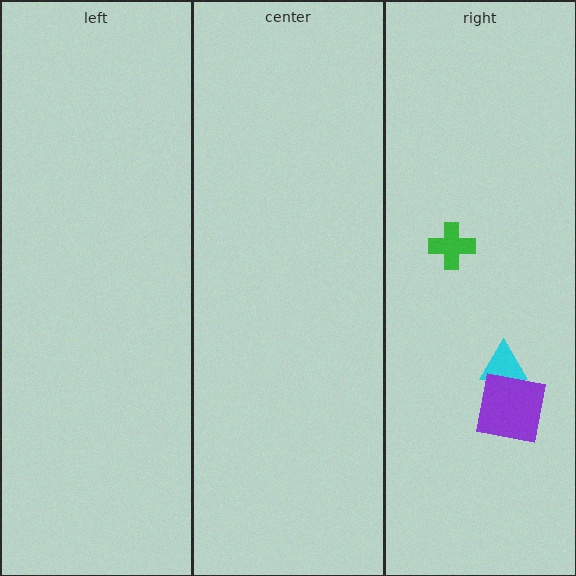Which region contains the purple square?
The right region.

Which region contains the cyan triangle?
The right region.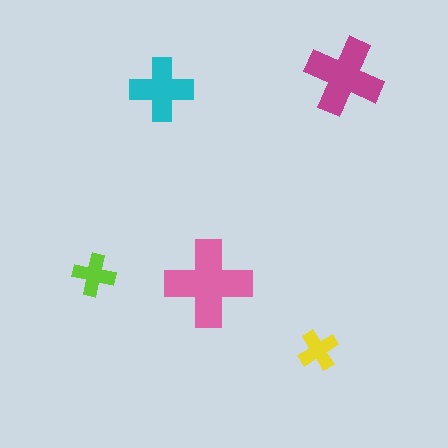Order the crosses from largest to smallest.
the pink one, the magenta one, the cyan one, the lime one, the yellow one.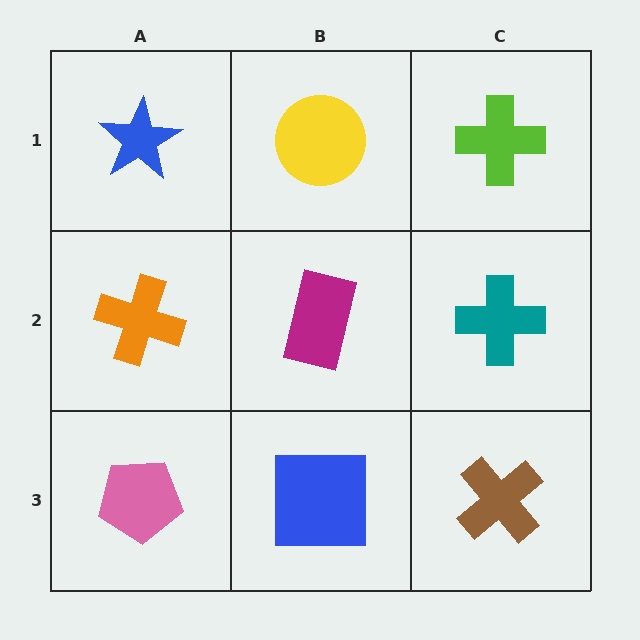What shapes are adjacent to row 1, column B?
A magenta rectangle (row 2, column B), a blue star (row 1, column A), a lime cross (row 1, column C).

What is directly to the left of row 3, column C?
A blue square.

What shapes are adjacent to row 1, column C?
A teal cross (row 2, column C), a yellow circle (row 1, column B).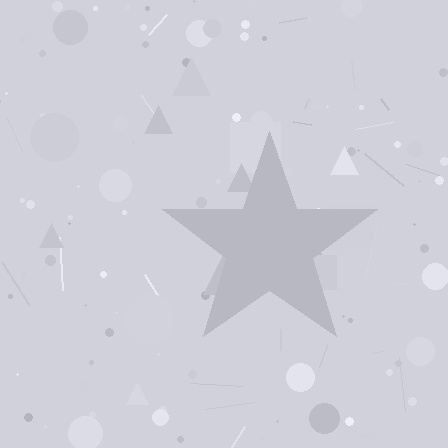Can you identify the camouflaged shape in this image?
The camouflaged shape is a star.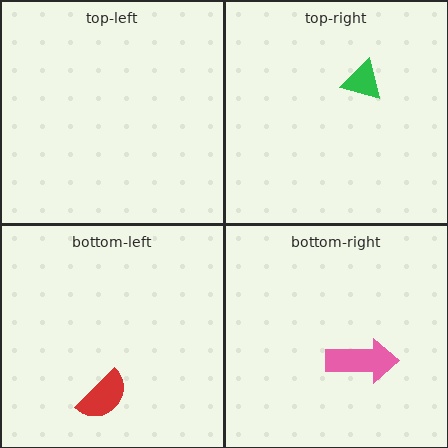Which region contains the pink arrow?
The bottom-right region.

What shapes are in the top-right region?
The green triangle.